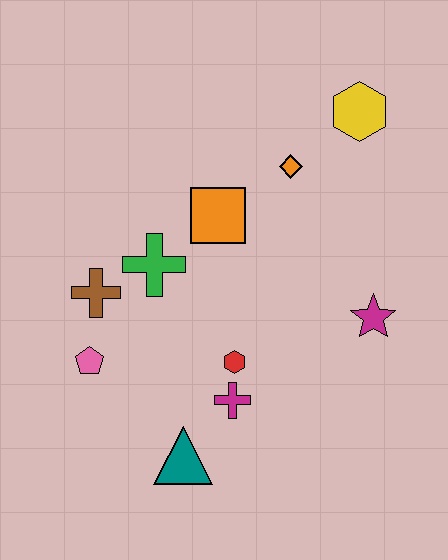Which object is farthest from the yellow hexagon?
The teal triangle is farthest from the yellow hexagon.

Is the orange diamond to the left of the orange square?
No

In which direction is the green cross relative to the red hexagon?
The green cross is above the red hexagon.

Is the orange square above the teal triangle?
Yes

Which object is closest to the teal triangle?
The magenta cross is closest to the teal triangle.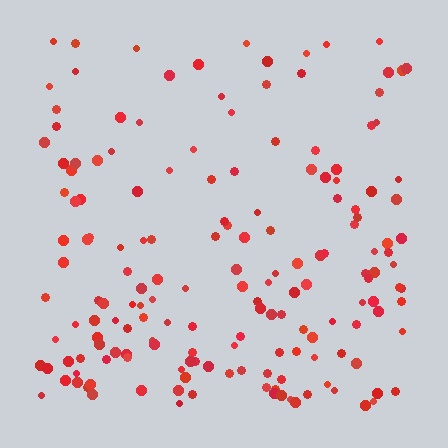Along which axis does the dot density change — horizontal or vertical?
Vertical.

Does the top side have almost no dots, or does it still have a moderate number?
Still a moderate number, just noticeably fewer than the bottom.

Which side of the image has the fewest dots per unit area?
The top.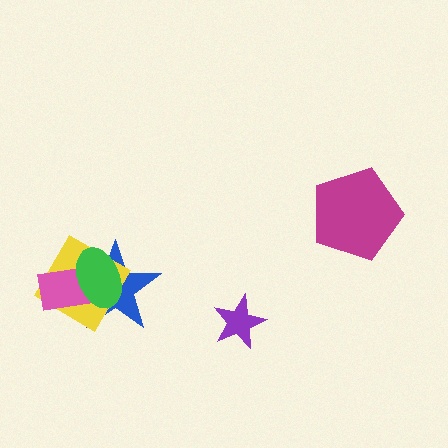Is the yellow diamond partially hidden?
Yes, it is partially covered by another shape.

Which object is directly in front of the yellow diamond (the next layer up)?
The pink rectangle is directly in front of the yellow diamond.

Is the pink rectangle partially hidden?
Yes, it is partially covered by another shape.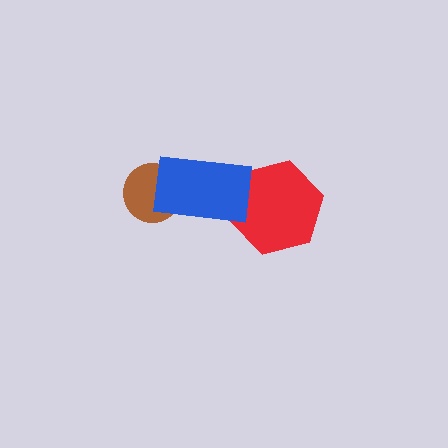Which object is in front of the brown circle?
The blue rectangle is in front of the brown circle.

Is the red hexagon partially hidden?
Yes, it is partially covered by another shape.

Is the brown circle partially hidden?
Yes, it is partially covered by another shape.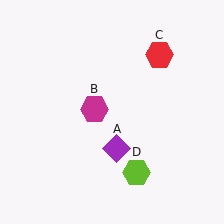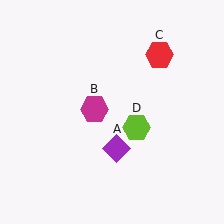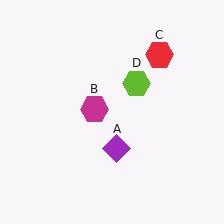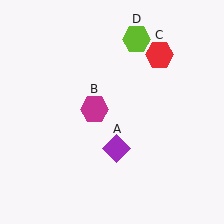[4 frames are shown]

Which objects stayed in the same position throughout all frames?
Purple diamond (object A) and magenta hexagon (object B) and red hexagon (object C) remained stationary.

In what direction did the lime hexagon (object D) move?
The lime hexagon (object D) moved up.